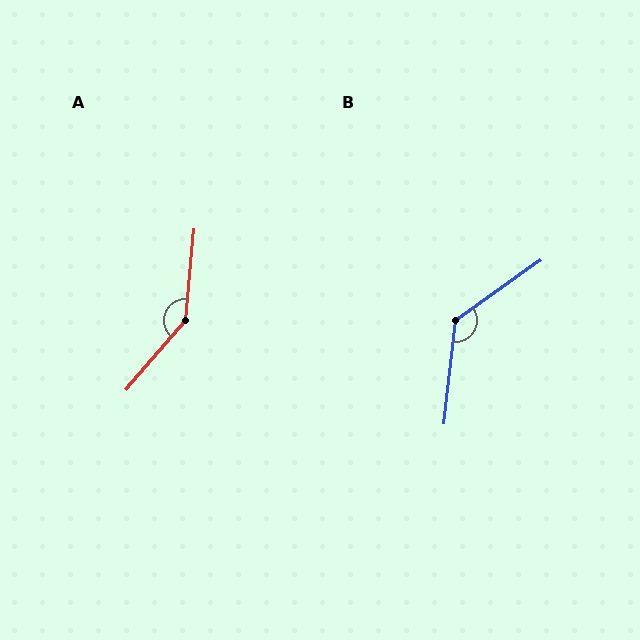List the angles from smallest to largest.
B (132°), A (145°).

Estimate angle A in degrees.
Approximately 145 degrees.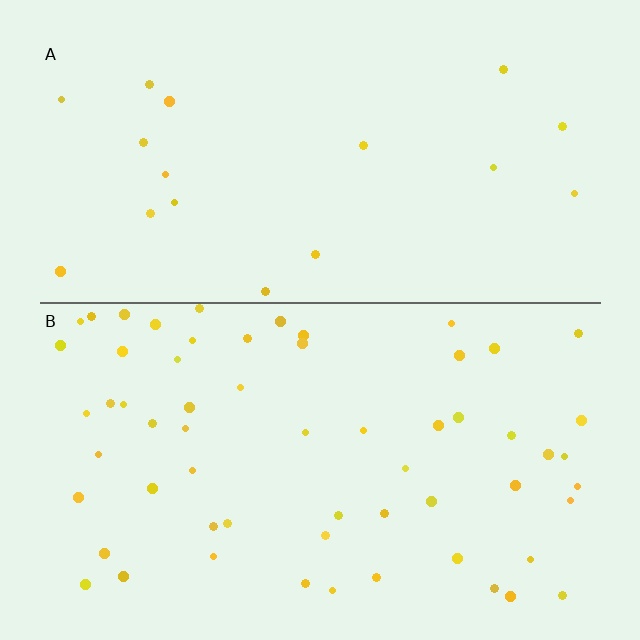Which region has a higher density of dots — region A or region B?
B (the bottom).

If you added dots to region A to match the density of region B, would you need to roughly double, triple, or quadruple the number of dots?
Approximately triple.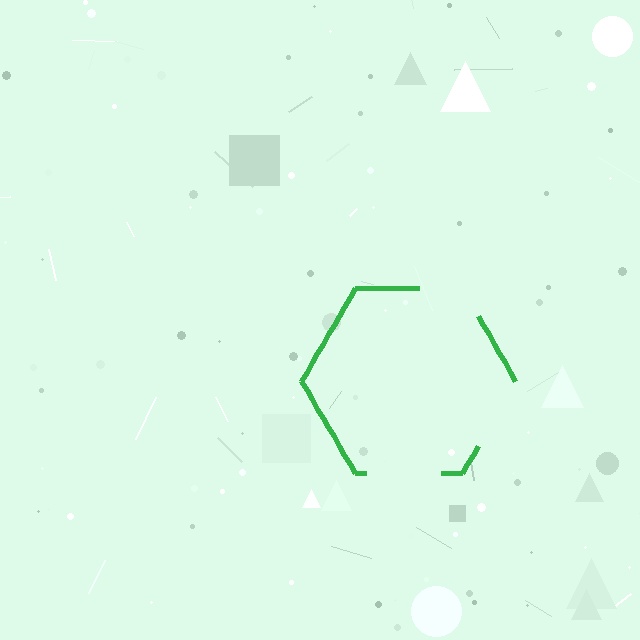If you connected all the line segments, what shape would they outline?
They would outline a hexagon.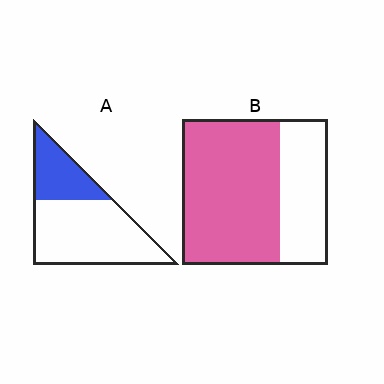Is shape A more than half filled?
No.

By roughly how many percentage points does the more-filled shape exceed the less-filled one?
By roughly 35 percentage points (B over A).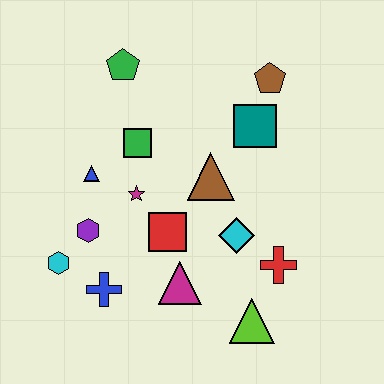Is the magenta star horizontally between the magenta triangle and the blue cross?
Yes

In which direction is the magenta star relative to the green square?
The magenta star is below the green square.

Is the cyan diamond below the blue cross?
No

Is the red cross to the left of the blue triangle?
No